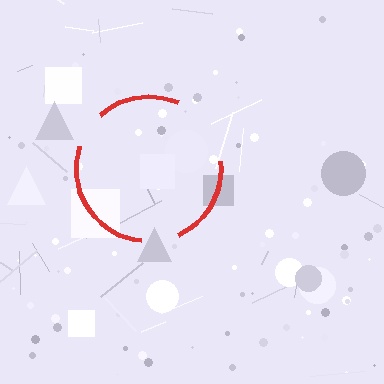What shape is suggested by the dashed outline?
The dashed outline suggests a circle.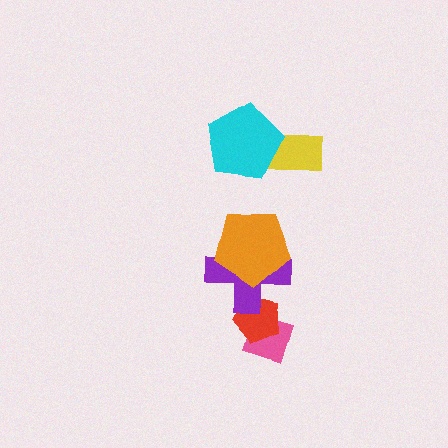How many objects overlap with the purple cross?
2 objects overlap with the purple cross.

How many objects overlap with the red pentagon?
2 objects overlap with the red pentagon.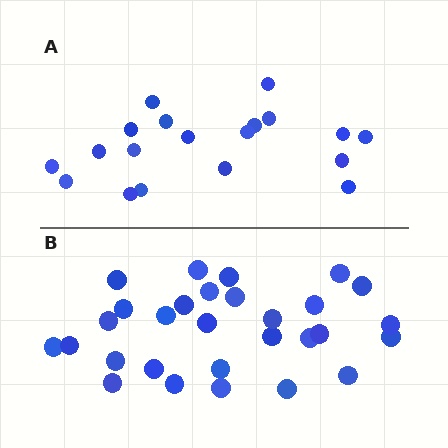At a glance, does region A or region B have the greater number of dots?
Region B (the bottom region) has more dots.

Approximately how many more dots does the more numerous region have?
Region B has roughly 10 or so more dots than region A.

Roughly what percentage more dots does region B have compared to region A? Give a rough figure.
About 55% more.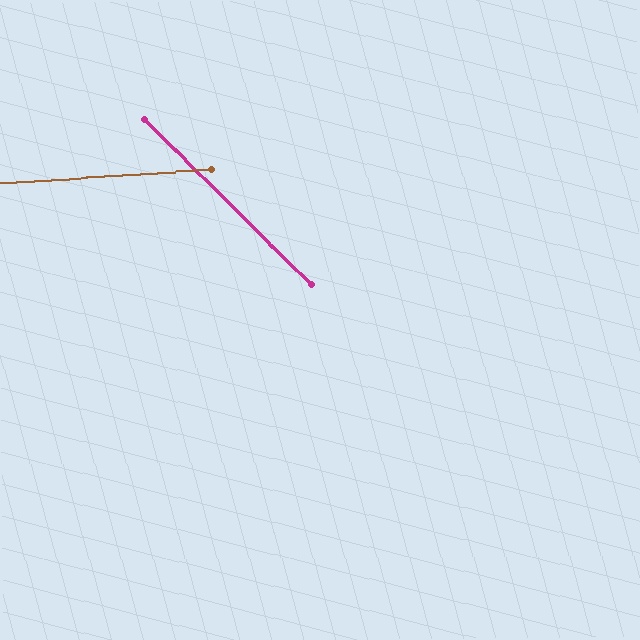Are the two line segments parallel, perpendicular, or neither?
Neither parallel nor perpendicular — they differ by about 49°.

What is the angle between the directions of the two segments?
Approximately 49 degrees.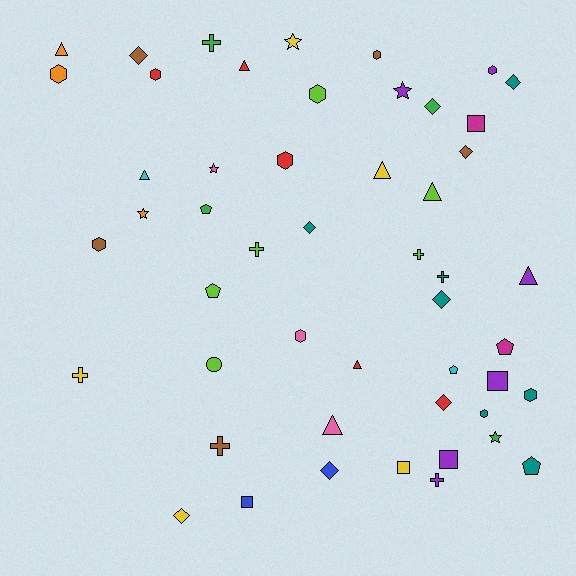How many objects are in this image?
There are 50 objects.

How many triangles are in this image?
There are 8 triangles.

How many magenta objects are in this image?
There are 2 magenta objects.